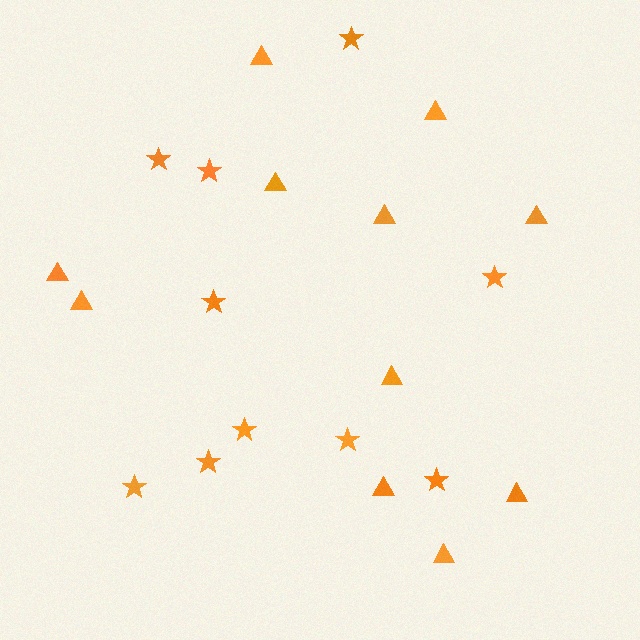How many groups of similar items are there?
There are 2 groups: one group of triangles (11) and one group of stars (10).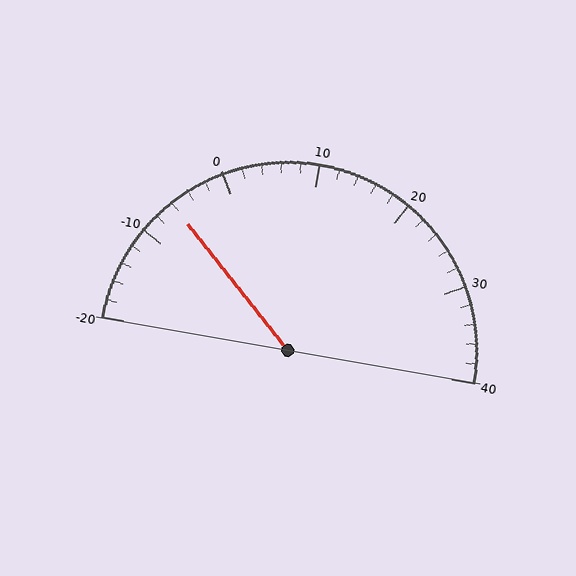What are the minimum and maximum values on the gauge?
The gauge ranges from -20 to 40.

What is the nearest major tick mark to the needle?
The nearest major tick mark is -10.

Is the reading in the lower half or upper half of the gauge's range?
The reading is in the lower half of the range (-20 to 40).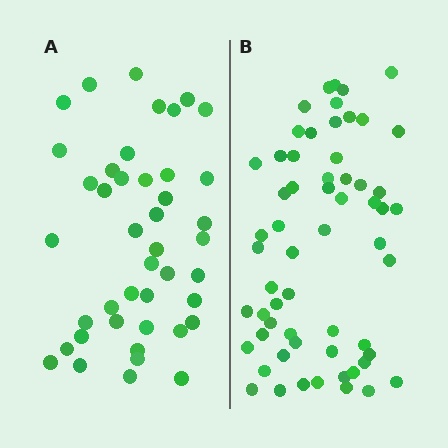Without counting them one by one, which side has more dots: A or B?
Region B (the right region) has more dots.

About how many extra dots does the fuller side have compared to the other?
Region B has approximately 15 more dots than region A.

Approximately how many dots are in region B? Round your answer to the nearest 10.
About 60 dots.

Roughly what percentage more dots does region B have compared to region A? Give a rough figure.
About 40% more.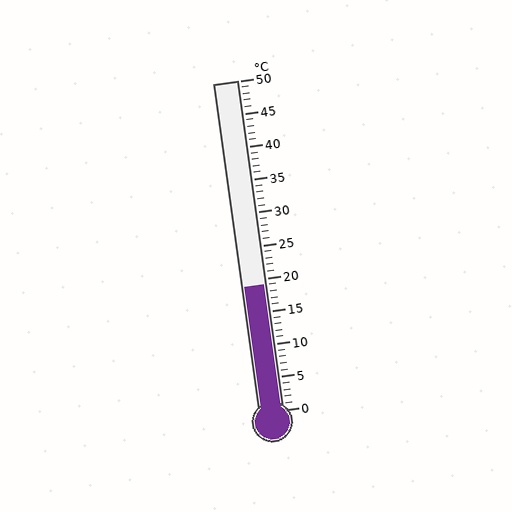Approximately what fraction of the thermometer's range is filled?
The thermometer is filled to approximately 40% of its range.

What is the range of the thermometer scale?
The thermometer scale ranges from 0°C to 50°C.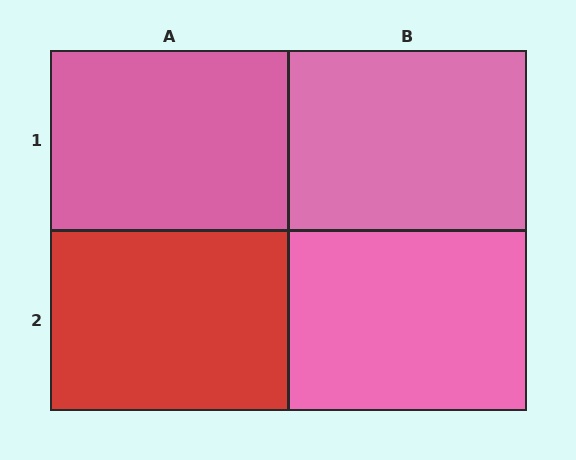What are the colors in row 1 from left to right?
Pink, pink.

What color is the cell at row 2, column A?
Red.